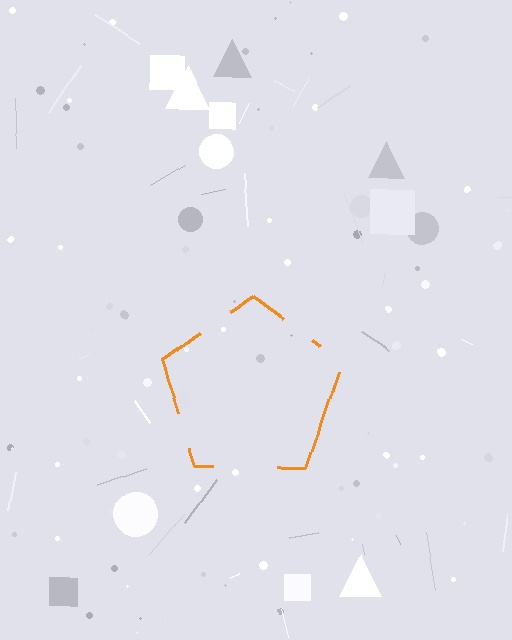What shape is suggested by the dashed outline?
The dashed outline suggests a pentagon.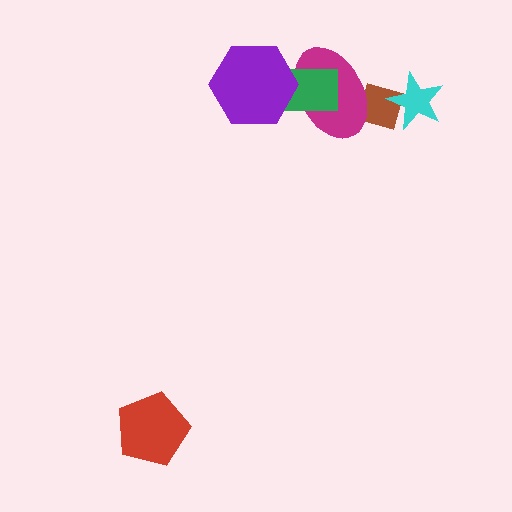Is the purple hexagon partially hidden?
No, no other shape covers it.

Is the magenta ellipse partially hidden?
Yes, it is partially covered by another shape.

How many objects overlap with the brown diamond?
2 objects overlap with the brown diamond.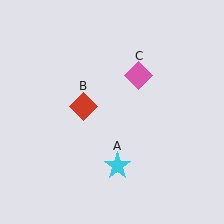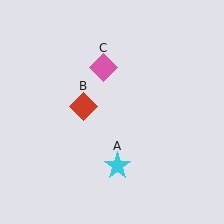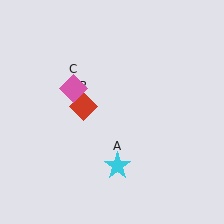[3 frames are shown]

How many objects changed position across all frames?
1 object changed position: pink diamond (object C).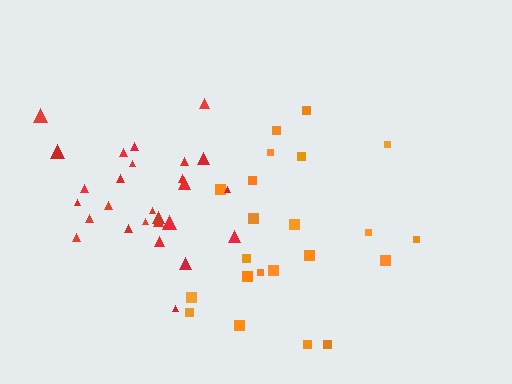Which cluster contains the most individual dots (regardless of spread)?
Red (27).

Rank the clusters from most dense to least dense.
red, orange.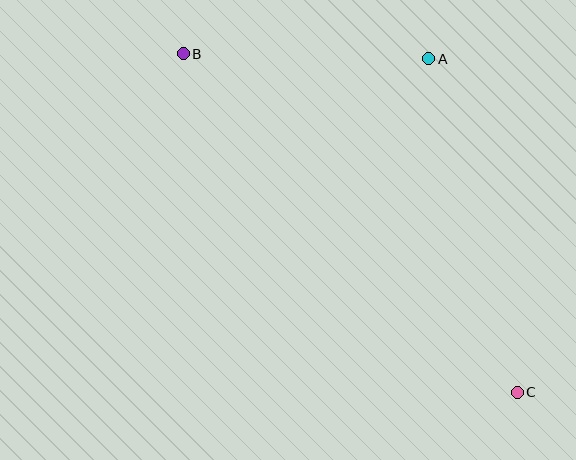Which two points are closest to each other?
Points A and B are closest to each other.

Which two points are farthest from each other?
Points B and C are farthest from each other.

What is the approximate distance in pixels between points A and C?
The distance between A and C is approximately 345 pixels.